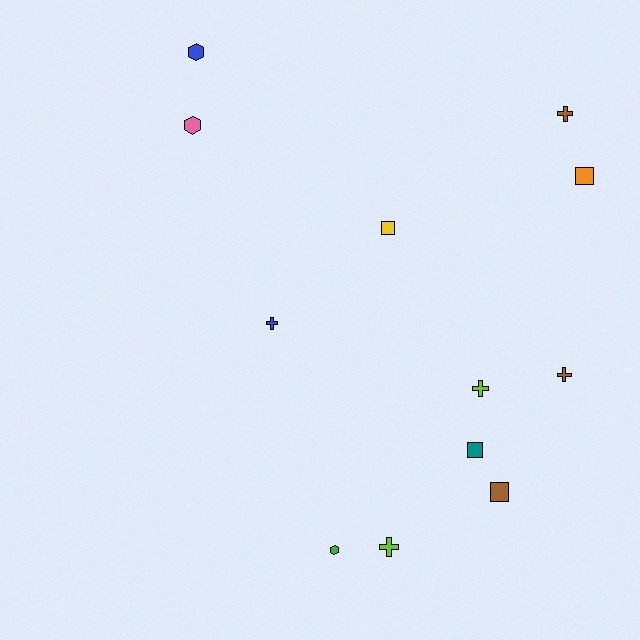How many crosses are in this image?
There are 5 crosses.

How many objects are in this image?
There are 12 objects.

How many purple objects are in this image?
There are no purple objects.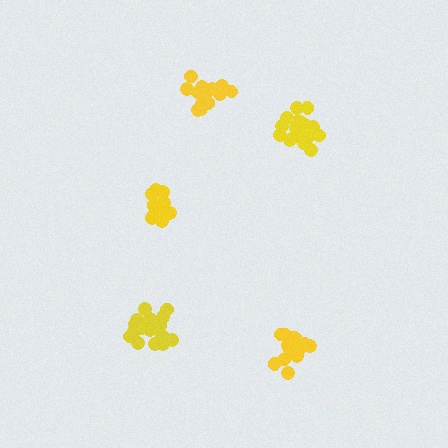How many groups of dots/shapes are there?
There are 5 groups.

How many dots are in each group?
Group 1: 15 dots, Group 2: 19 dots, Group 3: 15 dots, Group 4: 19 dots, Group 5: 20 dots (88 total).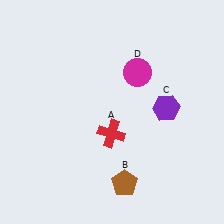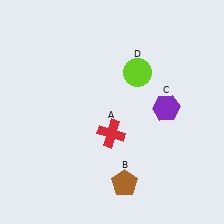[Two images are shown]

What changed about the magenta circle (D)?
In Image 1, D is magenta. In Image 2, it changed to lime.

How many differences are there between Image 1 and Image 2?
There is 1 difference between the two images.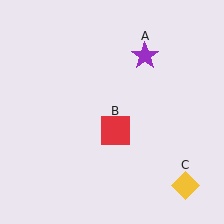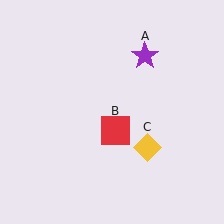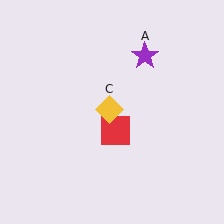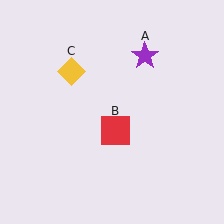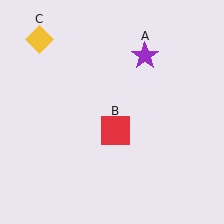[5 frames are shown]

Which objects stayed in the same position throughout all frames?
Purple star (object A) and red square (object B) remained stationary.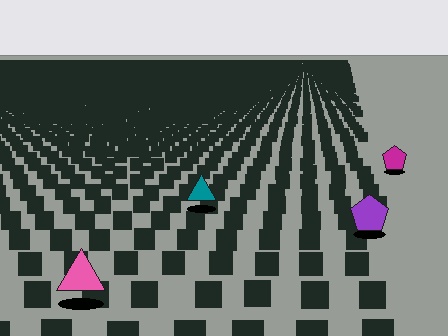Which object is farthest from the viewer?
The magenta pentagon is farthest from the viewer. It appears smaller and the ground texture around it is denser.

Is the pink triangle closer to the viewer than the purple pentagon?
Yes. The pink triangle is closer — you can tell from the texture gradient: the ground texture is coarser near it.